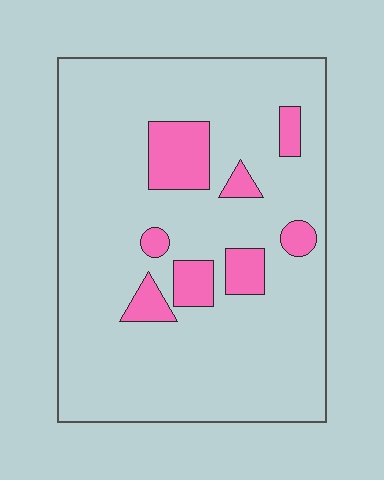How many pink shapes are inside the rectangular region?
8.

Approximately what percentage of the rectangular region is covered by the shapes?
Approximately 15%.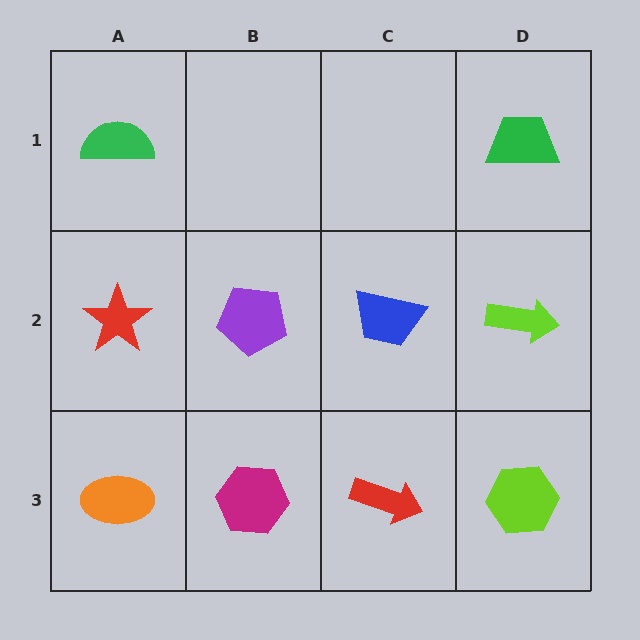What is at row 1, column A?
A green semicircle.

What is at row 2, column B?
A purple pentagon.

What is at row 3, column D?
A lime hexagon.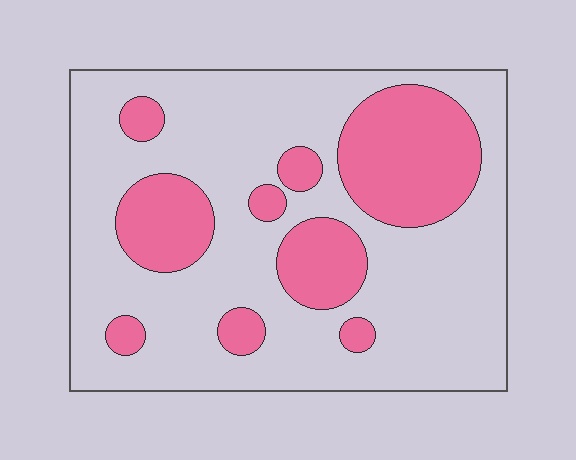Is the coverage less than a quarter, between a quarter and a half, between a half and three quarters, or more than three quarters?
Between a quarter and a half.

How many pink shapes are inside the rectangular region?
9.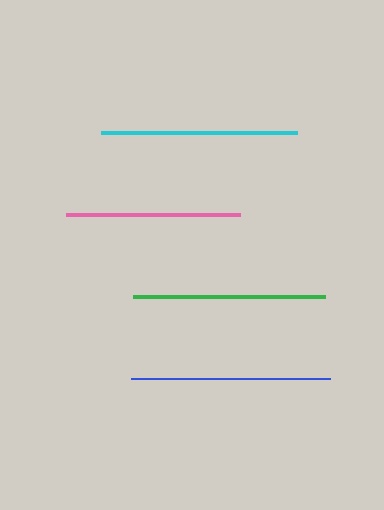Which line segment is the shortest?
The pink line is the shortest at approximately 175 pixels.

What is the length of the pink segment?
The pink segment is approximately 175 pixels long.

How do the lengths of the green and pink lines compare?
The green and pink lines are approximately the same length.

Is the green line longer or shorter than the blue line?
The blue line is longer than the green line.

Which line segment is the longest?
The blue line is the longest at approximately 199 pixels.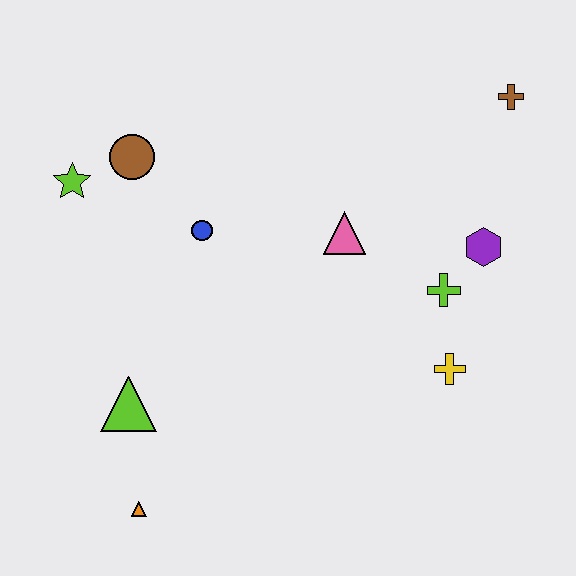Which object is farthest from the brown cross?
The orange triangle is farthest from the brown cross.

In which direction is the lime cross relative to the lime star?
The lime cross is to the right of the lime star.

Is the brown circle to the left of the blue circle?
Yes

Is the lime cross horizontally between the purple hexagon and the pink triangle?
Yes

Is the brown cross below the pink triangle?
No